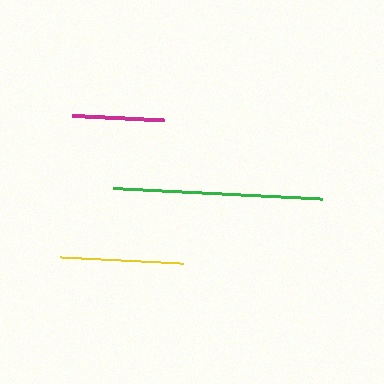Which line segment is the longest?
The green line is the longest at approximately 209 pixels.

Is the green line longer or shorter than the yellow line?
The green line is longer than the yellow line.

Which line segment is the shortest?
The magenta line is the shortest at approximately 92 pixels.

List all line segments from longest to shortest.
From longest to shortest: green, yellow, magenta.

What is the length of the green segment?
The green segment is approximately 209 pixels long.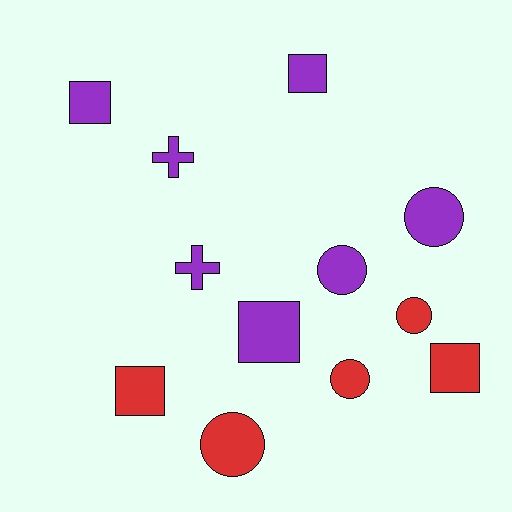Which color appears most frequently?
Purple, with 7 objects.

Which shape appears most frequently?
Circle, with 5 objects.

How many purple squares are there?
There are 3 purple squares.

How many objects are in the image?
There are 12 objects.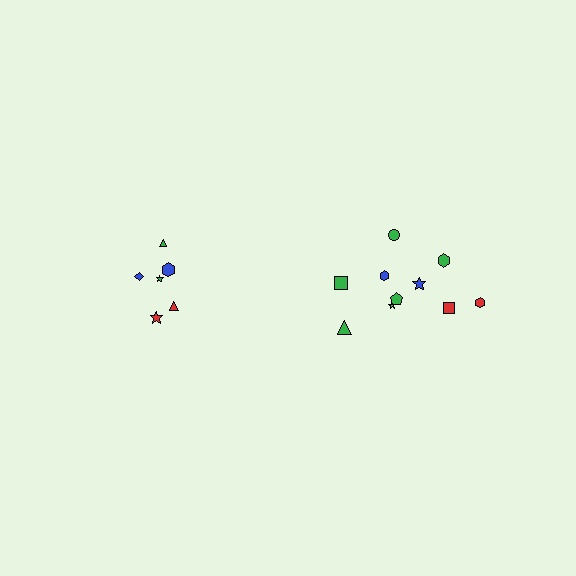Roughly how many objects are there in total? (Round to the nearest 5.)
Roughly 15 objects in total.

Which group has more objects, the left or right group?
The right group.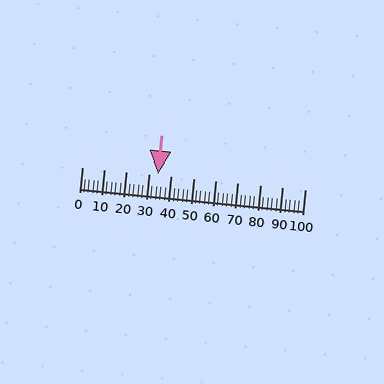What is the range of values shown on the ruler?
The ruler shows values from 0 to 100.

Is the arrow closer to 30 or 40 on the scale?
The arrow is closer to 30.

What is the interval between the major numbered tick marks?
The major tick marks are spaced 10 units apart.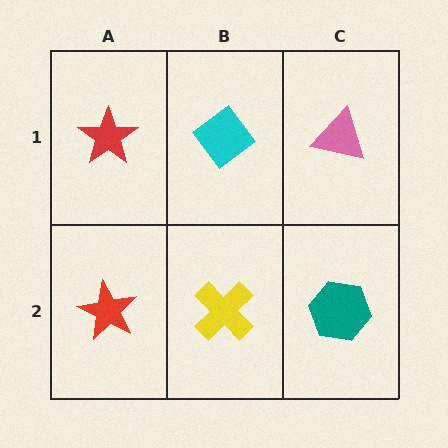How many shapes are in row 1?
3 shapes.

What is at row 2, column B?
A yellow cross.